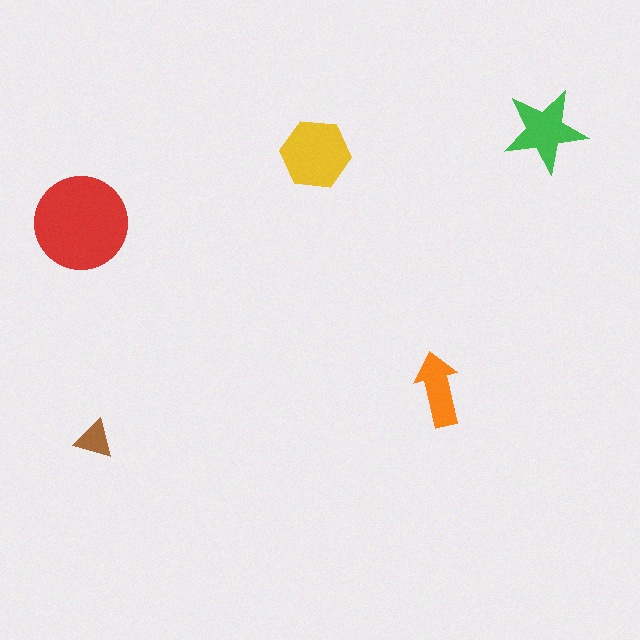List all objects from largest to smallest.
The red circle, the yellow hexagon, the green star, the orange arrow, the brown triangle.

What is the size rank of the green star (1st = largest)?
3rd.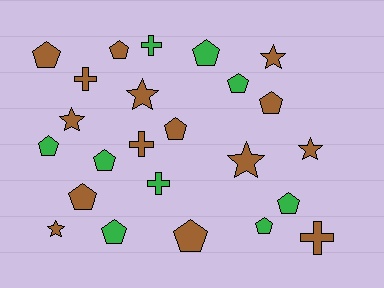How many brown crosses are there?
There are 3 brown crosses.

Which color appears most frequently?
Brown, with 15 objects.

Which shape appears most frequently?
Pentagon, with 13 objects.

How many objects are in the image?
There are 24 objects.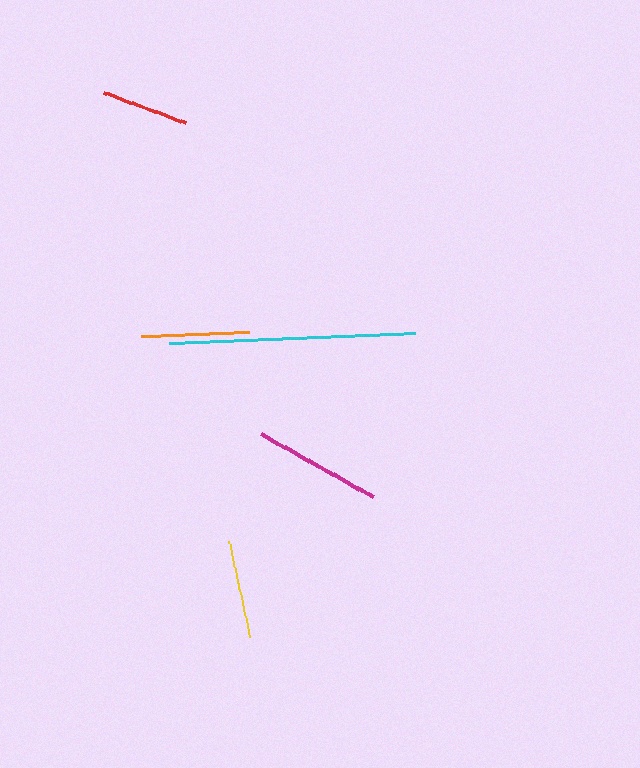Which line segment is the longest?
The cyan line is the longest at approximately 247 pixels.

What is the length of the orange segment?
The orange segment is approximately 108 pixels long.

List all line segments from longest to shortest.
From longest to shortest: cyan, magenta, orange, yellow, red.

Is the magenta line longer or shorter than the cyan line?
The cyan line is longer than the magenta line.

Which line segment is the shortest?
The red line is the shortest at approximately 88 pixels.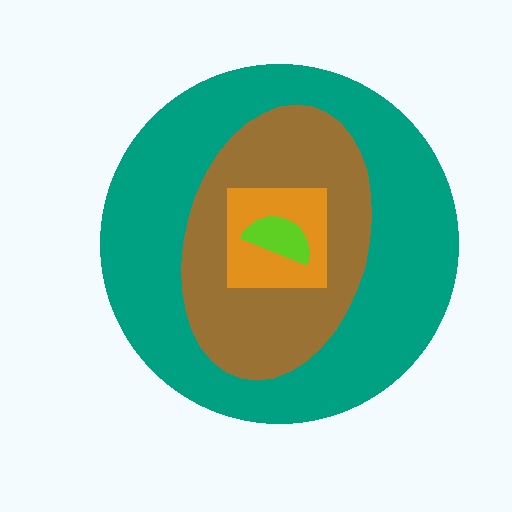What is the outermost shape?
The teal circle.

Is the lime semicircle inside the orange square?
Yes.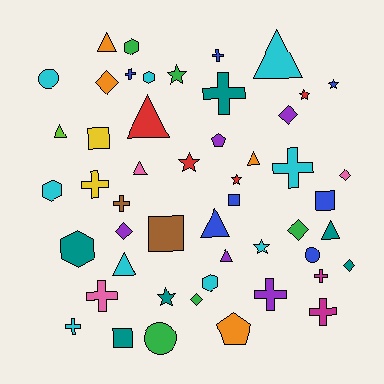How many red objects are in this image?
There are 4 red objects.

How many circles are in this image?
There are 3 circles.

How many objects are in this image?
There are 50 objects.